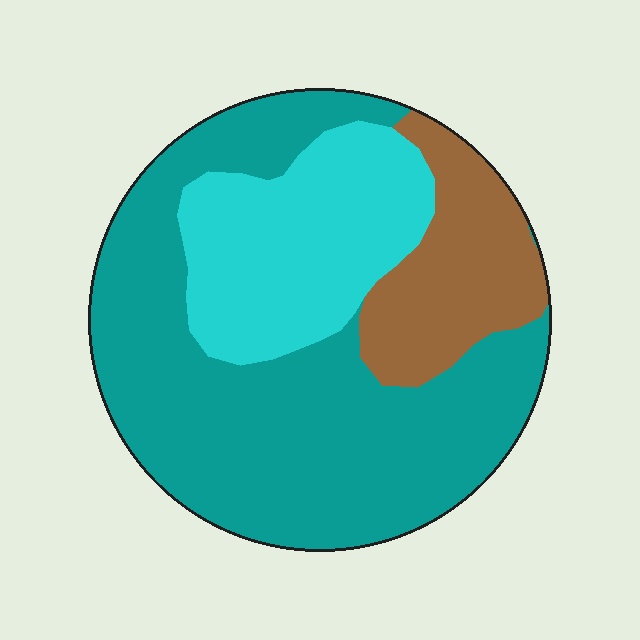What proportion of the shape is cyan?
Cyan covers 25% of the shape.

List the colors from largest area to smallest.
From largest to smallest: teal, cyan, brown.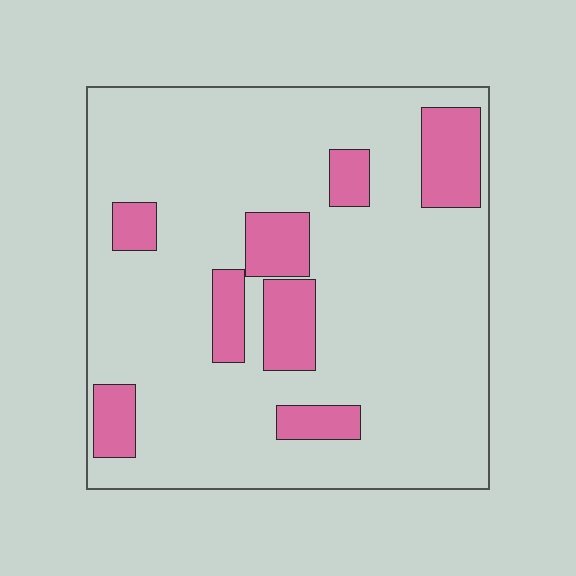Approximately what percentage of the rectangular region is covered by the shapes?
Approximately 20%.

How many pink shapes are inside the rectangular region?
8.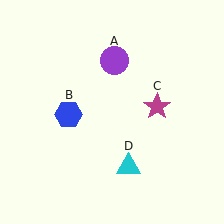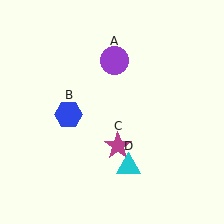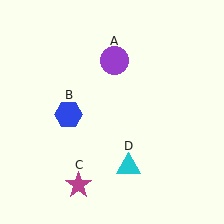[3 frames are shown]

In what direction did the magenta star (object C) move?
The magenta star (object C) moved down and to the left.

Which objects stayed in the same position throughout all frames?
Purple circle (object A) and blue hexagon (object B) and cyan triangle (object D) remained stationary.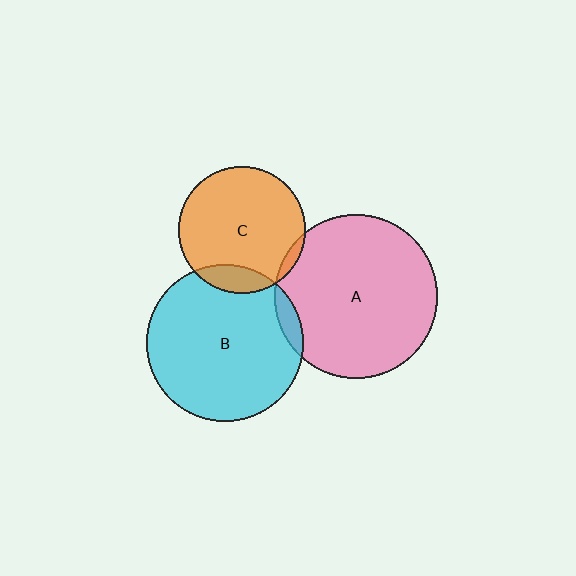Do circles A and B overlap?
Yes.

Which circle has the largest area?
Circle A (pink).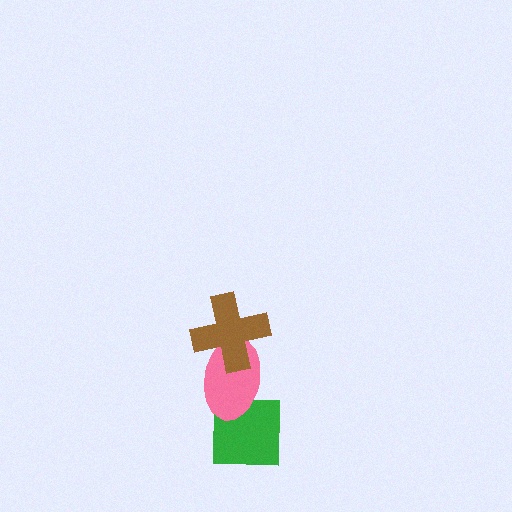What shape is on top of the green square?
The pink ellipse is on top of the green square.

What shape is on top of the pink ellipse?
The brown cross is on top of the pink ellipse.